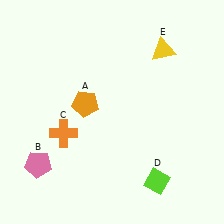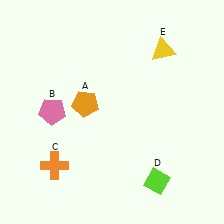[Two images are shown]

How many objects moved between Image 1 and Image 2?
2 objects moved between the two images.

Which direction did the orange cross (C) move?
The orange cross (C) moved down.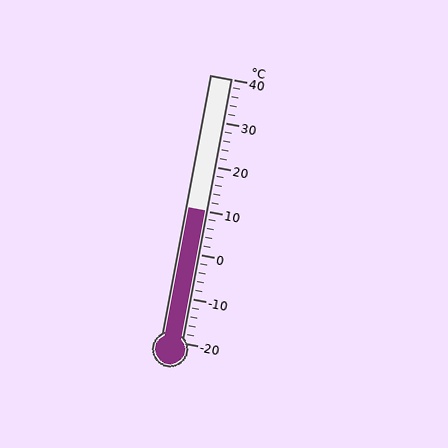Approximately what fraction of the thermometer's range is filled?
The thermometer is filled to approximately 50% of its range.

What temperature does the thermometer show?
The thermometer shows approximately 10°C.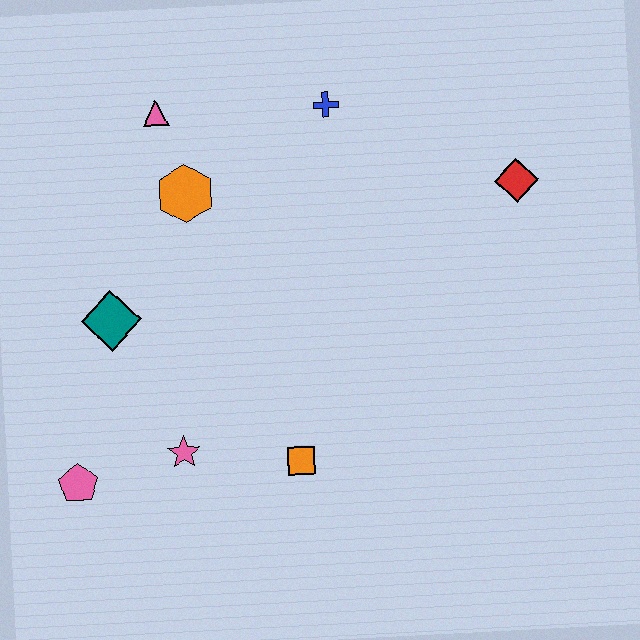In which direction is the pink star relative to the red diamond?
The pink star is to the left of the red diamond.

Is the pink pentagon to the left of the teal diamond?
Yes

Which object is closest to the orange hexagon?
The pink triangle is closest to the orange hexagon.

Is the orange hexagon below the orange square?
No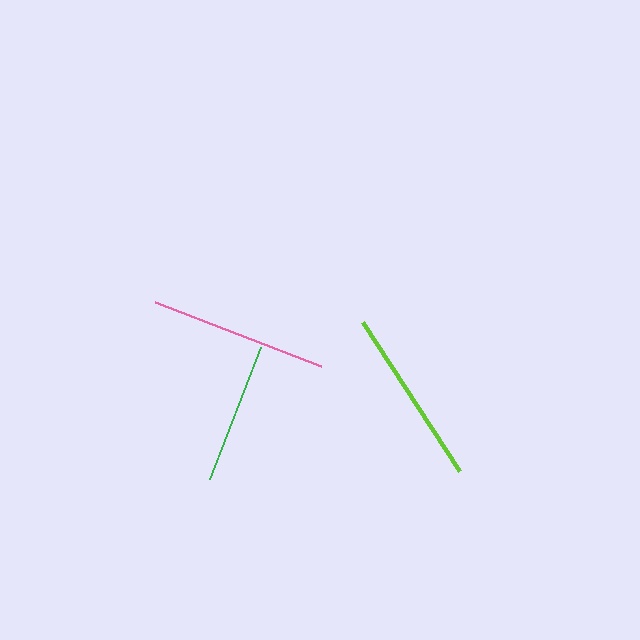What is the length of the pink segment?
The pink segment is approximately 177 pixels long.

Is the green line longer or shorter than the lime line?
The lime line is longer than the green line.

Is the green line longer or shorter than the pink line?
The pink line is longer than the green line.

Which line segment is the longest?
The lime line is the longest at approximately 178 pixels.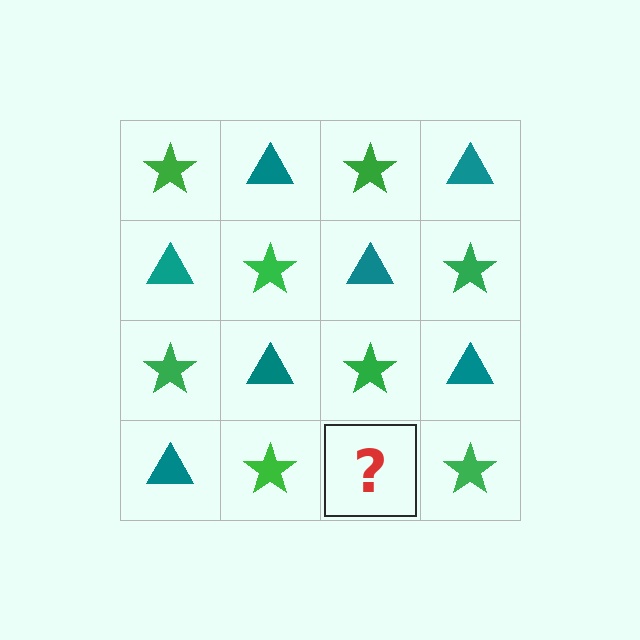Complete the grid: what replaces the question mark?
The question mark should be replaced with a teal triangle.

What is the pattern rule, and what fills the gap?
The rule is that it alternates green star and teal triangle in a checkerboard pattern. The gap should be filled with a teal triangle.